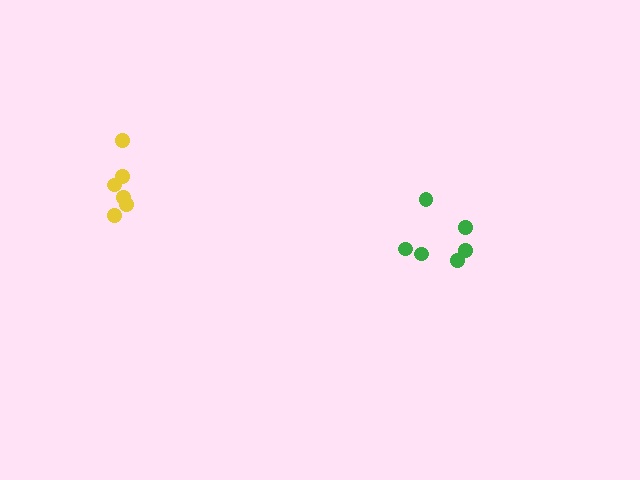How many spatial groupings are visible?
There are 2 spatial groupings.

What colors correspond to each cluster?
The clusters are colored: green, yellow.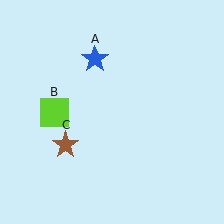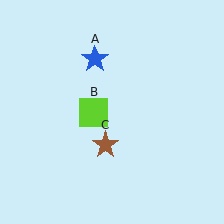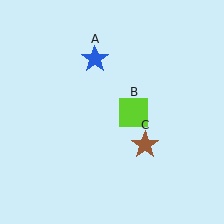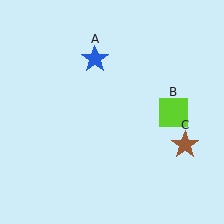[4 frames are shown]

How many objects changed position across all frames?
2 objects changed position: lime square (object B), brown star (object C).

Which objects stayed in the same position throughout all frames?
Blue star (object A) remained stationary.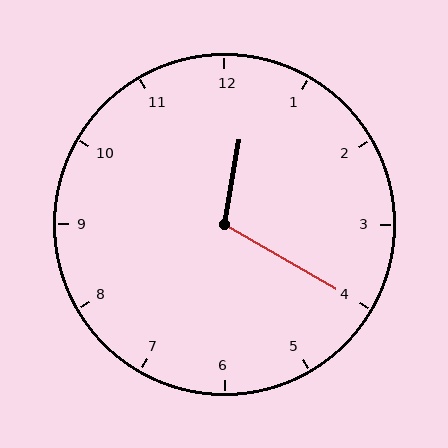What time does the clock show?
12:20.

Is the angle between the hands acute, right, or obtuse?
It is obtuse.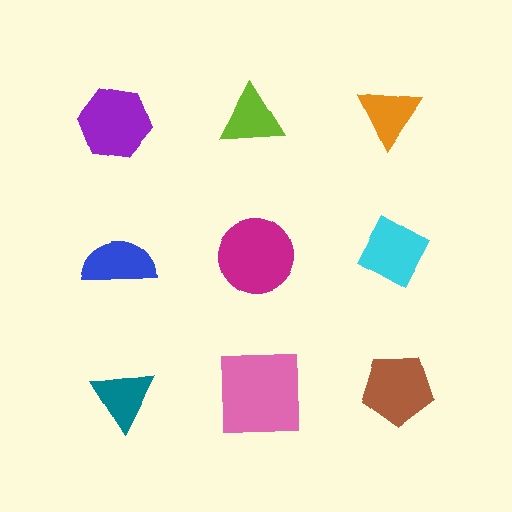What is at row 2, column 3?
A cyan diamond.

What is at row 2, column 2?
A magenta circle.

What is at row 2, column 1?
A blue semicircle.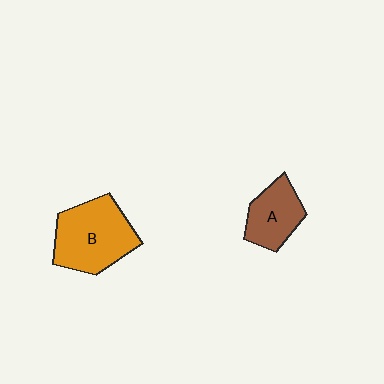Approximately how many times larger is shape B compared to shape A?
Approximately 1.6 times.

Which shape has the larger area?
Shape B (orange).